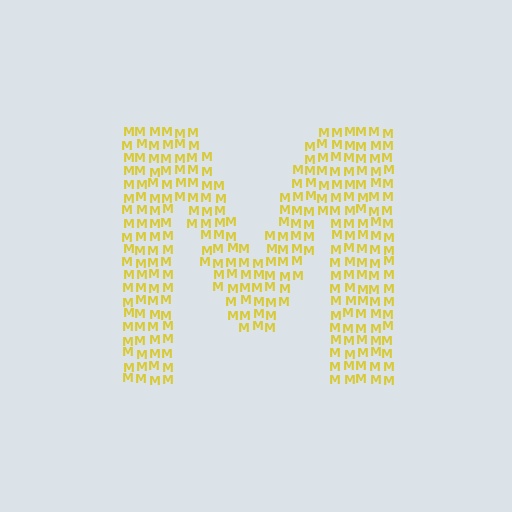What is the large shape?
The large shape is the letter M.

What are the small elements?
The small elements are letter M's.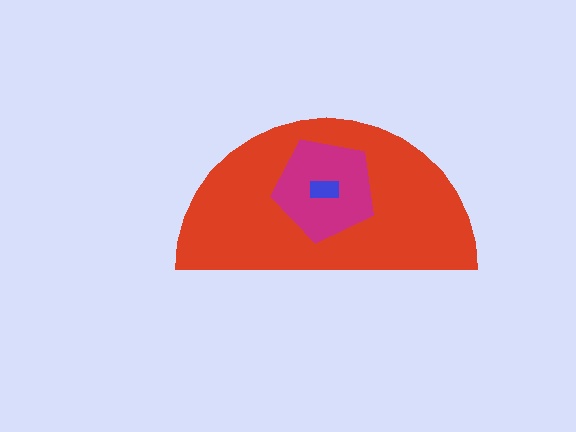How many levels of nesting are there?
3.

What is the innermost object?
The blue rectangle.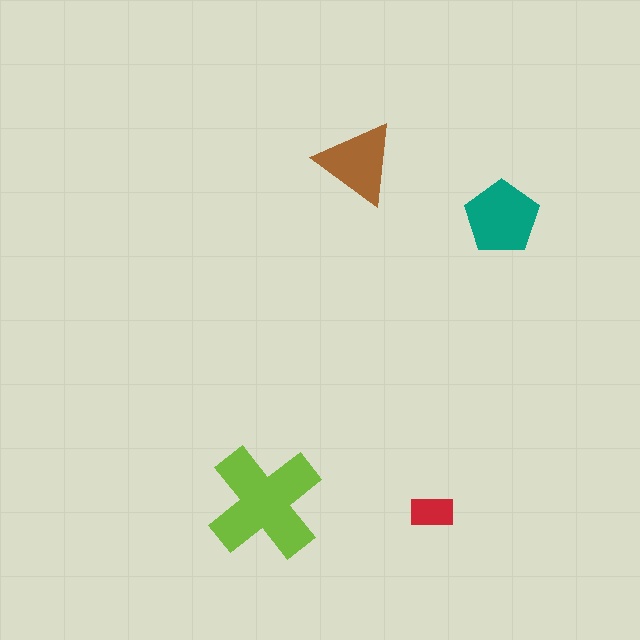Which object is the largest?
The lime cross.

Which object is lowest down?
The red rectangle is bottommost.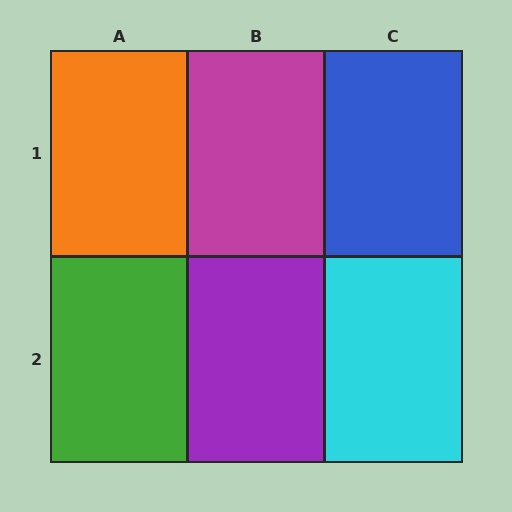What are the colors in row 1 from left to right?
Orange, magenta, blue.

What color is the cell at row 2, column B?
Purple.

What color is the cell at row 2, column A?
Green.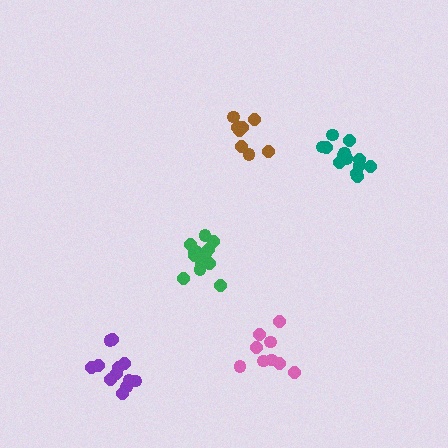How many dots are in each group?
Group 1: 8 dots, Group 2: 13 dots, Group 3: 9 dots, Group 4: 13 dots, Group 5: 12 dots (55 total).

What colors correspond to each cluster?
The clusters are colored: brown, teal, pink, green, purple.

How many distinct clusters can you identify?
There are 5 distinct clusters.